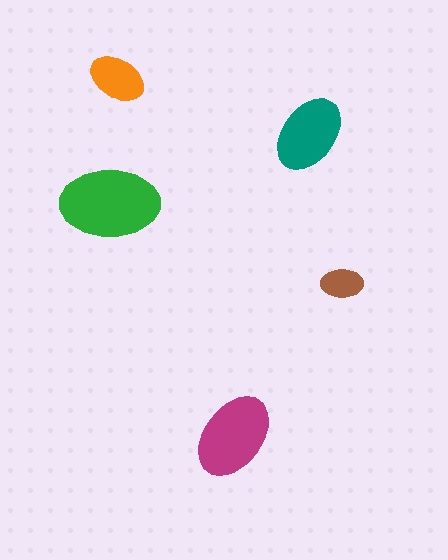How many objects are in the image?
There are 5 objects in the image.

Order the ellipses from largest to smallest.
the green one, the magenta one, the teal one, the orange one, the brown one.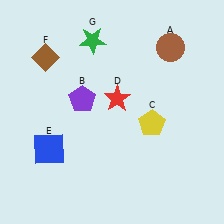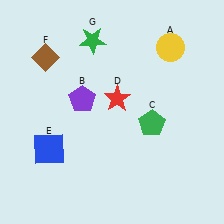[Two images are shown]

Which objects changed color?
A changed from brown to yellow. C changed from yellow to green.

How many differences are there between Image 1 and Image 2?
There are 2 differences between the two images.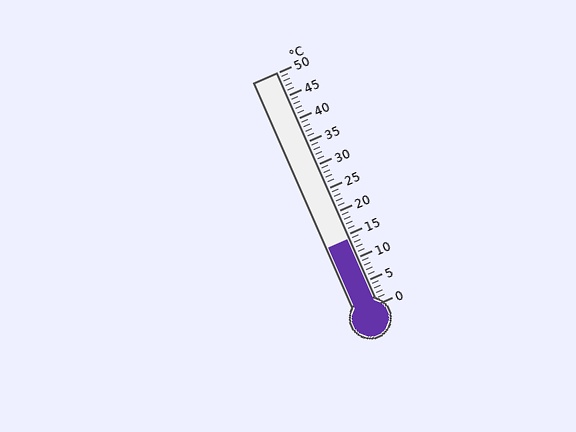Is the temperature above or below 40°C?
The temperature is below 40°C.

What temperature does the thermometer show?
The thermometer shows approximately 14°C.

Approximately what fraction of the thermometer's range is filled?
The thermometer is filled to approximately 30% of its range.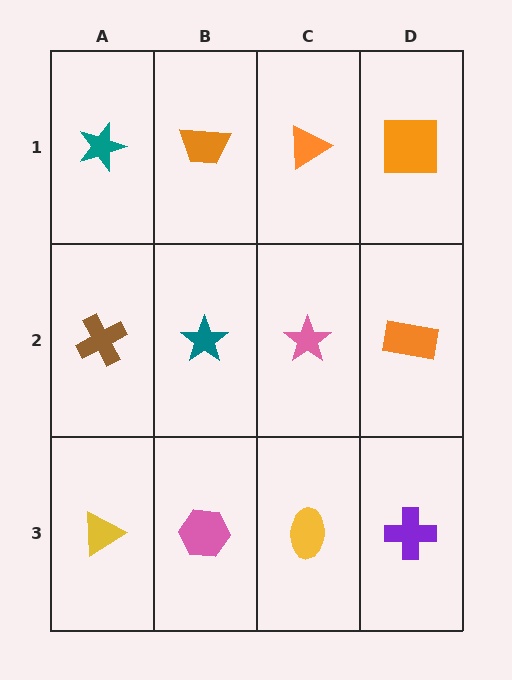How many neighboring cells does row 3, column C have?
3.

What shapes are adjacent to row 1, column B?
A teal star (row 2, column B), a teal star (row 1, column A), an orange triangle (row 1, column C).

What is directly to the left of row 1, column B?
A teal star.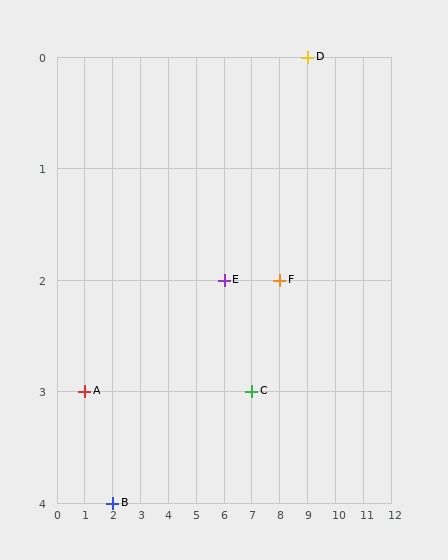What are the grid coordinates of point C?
Point C is at grid coordinates (7, 3).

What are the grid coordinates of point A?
Point A is at grid coordinates (1, 3).